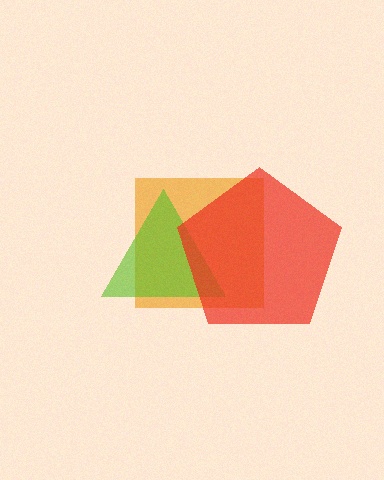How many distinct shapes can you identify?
There are 3 distinct shapes: an orange square, a lime triangle, a red pentagon.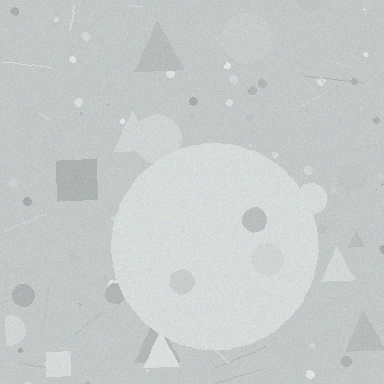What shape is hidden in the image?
A circle is hidden in the image.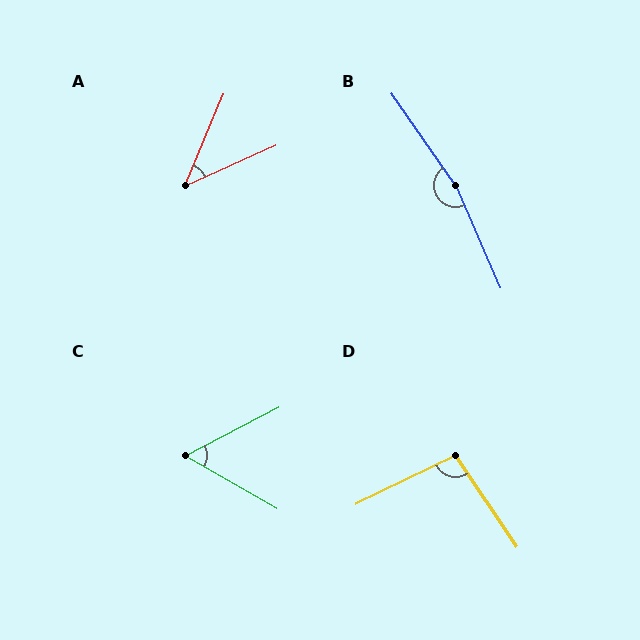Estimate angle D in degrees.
Approximately 98 degrees.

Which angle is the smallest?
A, at approximately 43 degrees.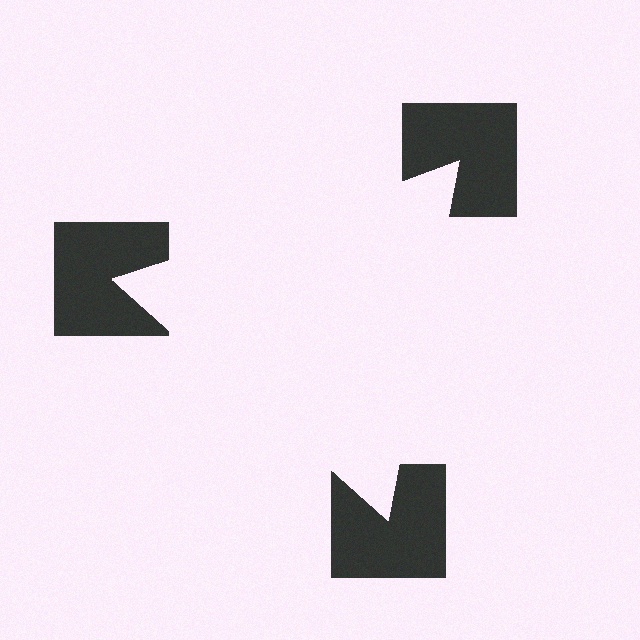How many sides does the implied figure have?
3 sides.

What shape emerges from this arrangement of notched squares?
An illusory triangle — its edges are inferred from the aligned wedge cuts in the notched squares, not physically drawn.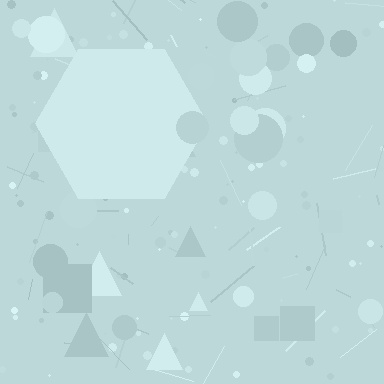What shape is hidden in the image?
A hexagon is hidden in the image.